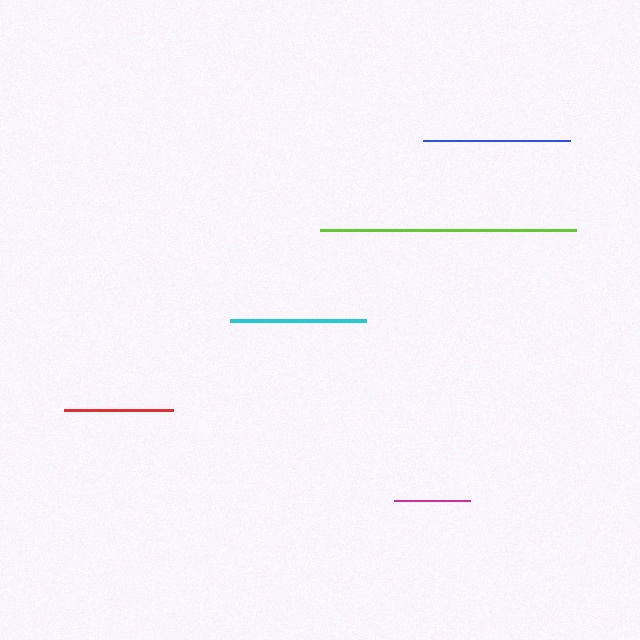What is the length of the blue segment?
The blue segment is approximately 147 pixels long.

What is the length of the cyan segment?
The cyan segment is approximately 136 pixels long.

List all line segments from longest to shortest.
From longest to shortest: lime, blue, cyan, red, magenta.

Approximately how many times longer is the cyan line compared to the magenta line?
The cyan line is approximately 1.8 times the length of the magenta line.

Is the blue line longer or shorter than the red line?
The blue line is longer than the red line.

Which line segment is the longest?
The lime line is the longest at approximately 256 pixels.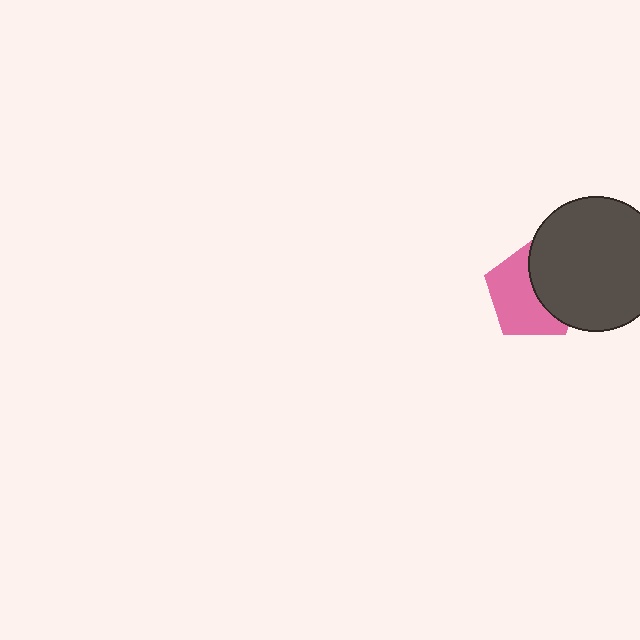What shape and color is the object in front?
The object in front is a dark gray circle.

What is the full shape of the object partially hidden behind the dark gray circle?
The partially hidden object is a pink pentagon.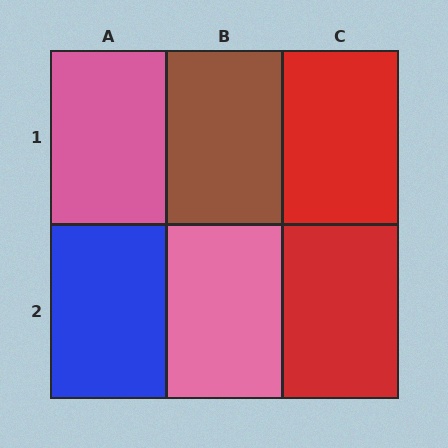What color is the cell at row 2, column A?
Blue.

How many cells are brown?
1 cell is brown.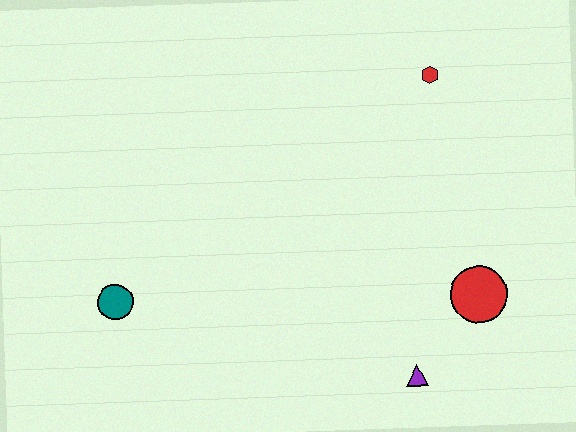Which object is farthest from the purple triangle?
The teal circle is farthest from the purple triangle.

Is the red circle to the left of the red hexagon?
No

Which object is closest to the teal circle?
The purple triangle is closest to the teal circle.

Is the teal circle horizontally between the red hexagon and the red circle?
No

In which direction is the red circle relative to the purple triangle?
The red circle is above the purple triangle.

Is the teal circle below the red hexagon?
Yes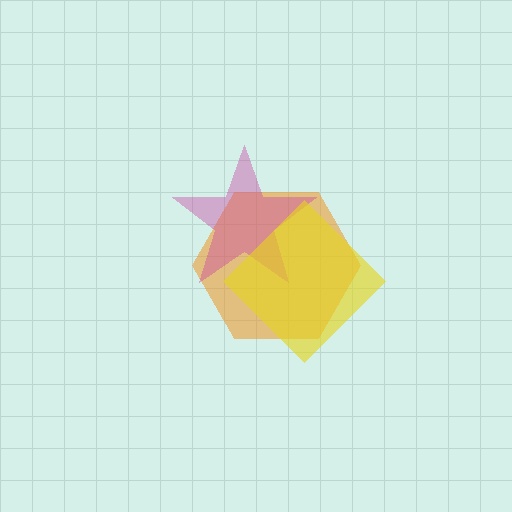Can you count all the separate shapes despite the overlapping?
Yes, there are 3 separate shapes.